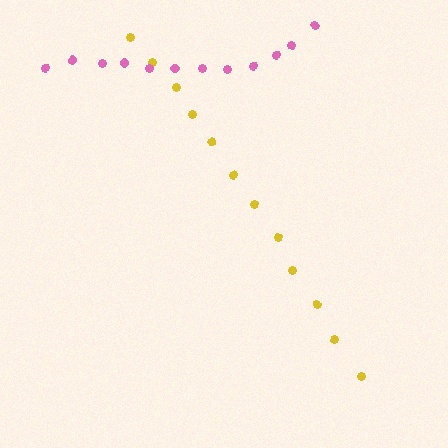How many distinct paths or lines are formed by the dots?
There are 2 distinct paths.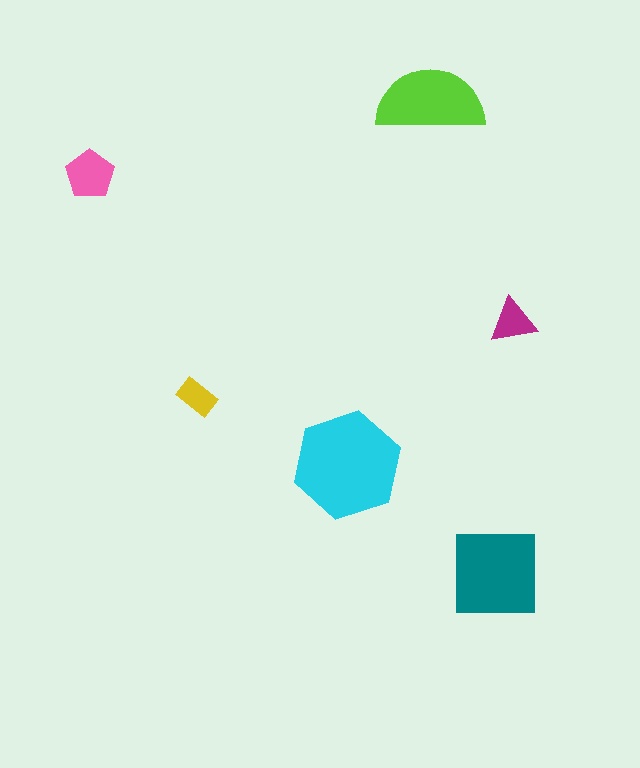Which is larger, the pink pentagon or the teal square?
The teal square.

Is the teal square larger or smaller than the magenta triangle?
Larger.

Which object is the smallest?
The yellow rectangle.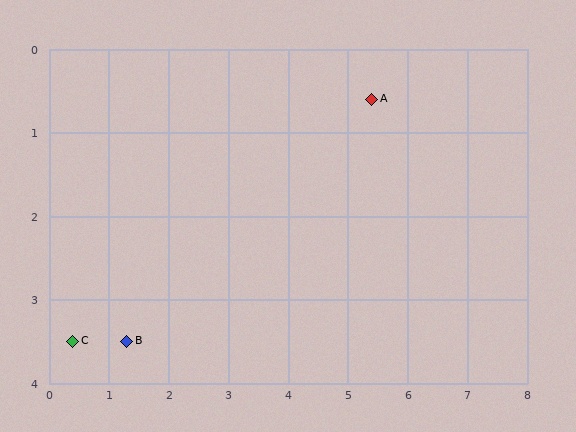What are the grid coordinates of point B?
Point B is at approximately (1.3, 3.5).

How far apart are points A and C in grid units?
Points A and C are about 5.8 grid units apart.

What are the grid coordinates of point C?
Point C is at approximately (0.4, 3.5).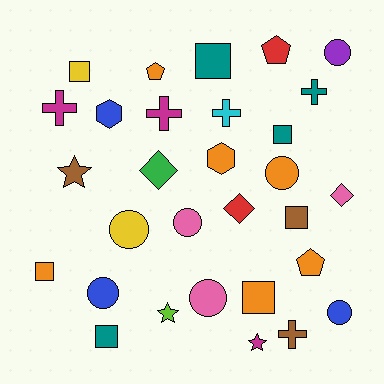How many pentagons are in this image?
There are 3 pentagons.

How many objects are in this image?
There are 30 objects.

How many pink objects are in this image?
There are 3 pink objects.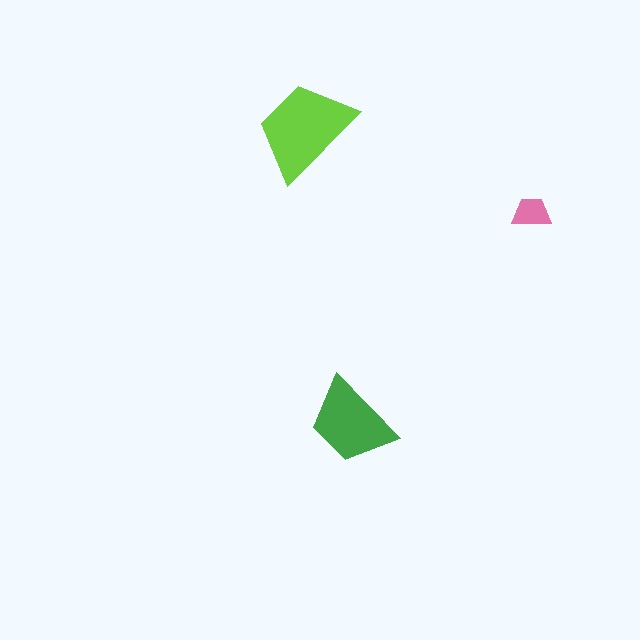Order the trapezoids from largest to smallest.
the lime one, the green one, the pink one.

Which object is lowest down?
The green trapezoid is bottommost.